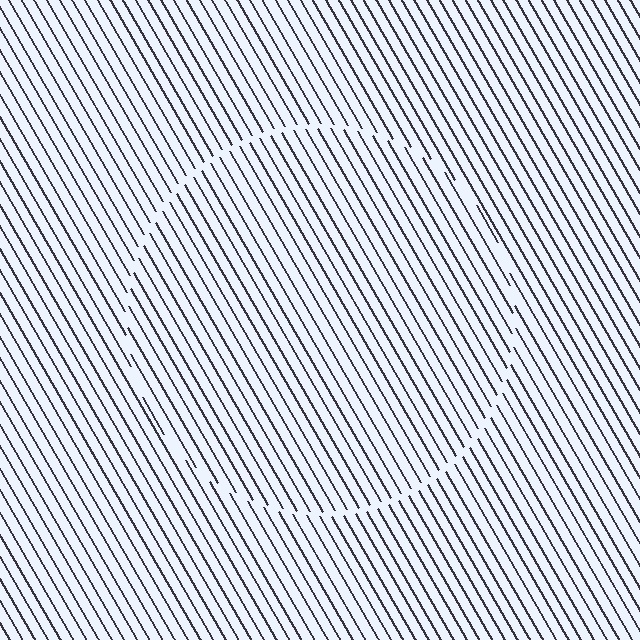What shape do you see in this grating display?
An illusory circle. The interior of the shape contains the same grating, shifted by half a period — the contour is defined by the phase discontinuity where line-ends from the inner and outer gratings abut.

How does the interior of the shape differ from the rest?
The interior of the shape contains the same grating, shifted by half a period — the contour is defined by the phase discontinuity where line-ends from the inner and outer gratings abut.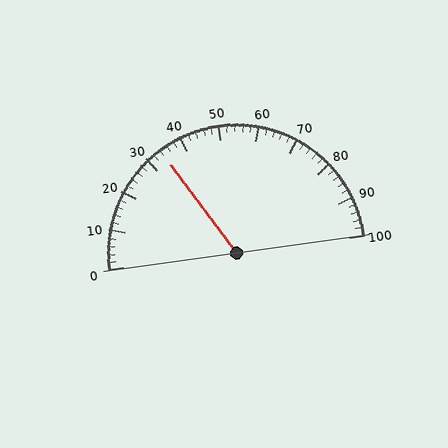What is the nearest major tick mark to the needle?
The nearest major tick mark is 30.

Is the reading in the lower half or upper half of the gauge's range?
The reading is in the lower half of the range (0 to 100).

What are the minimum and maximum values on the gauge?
The gauge ranges from 0 to 100.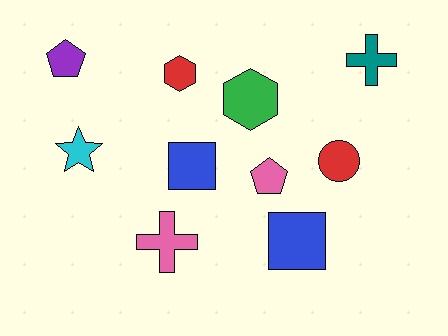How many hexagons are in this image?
There are 2 hexagons.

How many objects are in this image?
There are 10 objects.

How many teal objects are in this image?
There is 1 teal object.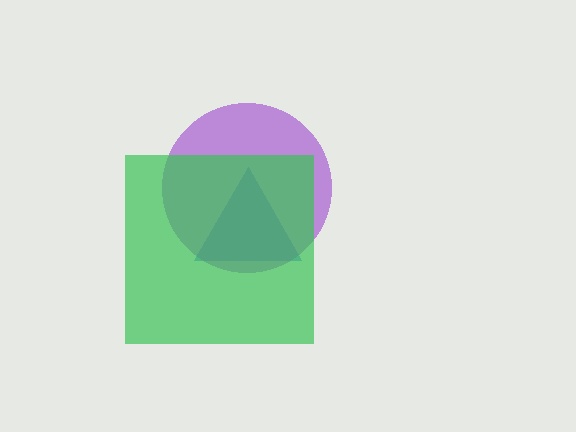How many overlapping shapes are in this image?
There are 3 overlapping shapes in the image.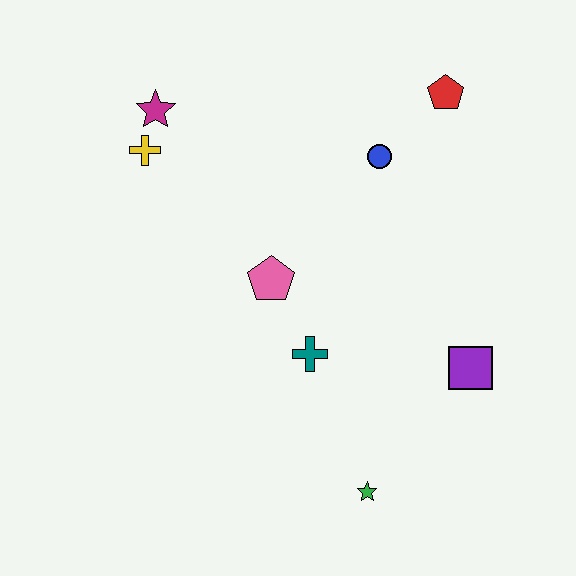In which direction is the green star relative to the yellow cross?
The green star is below the yellow cross.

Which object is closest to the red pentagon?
The blue circle is closest to the red pentagon.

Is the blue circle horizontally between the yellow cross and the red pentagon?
Yes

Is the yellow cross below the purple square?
No